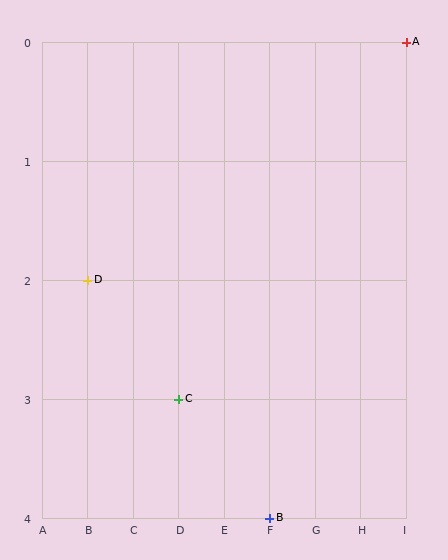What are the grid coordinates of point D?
Point D is at grid coordinates (B, 2).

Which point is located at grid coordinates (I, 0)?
Point A is at (I, 0).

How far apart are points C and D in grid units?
Points C and D are 2 columns and 1 row apart (about 2.2 grid units diagonally).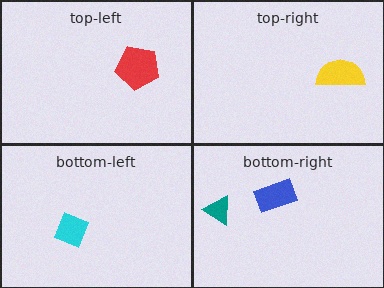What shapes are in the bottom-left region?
The cyan diamond.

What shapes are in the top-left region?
The red pentagon.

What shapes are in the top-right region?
The yellow semicircle.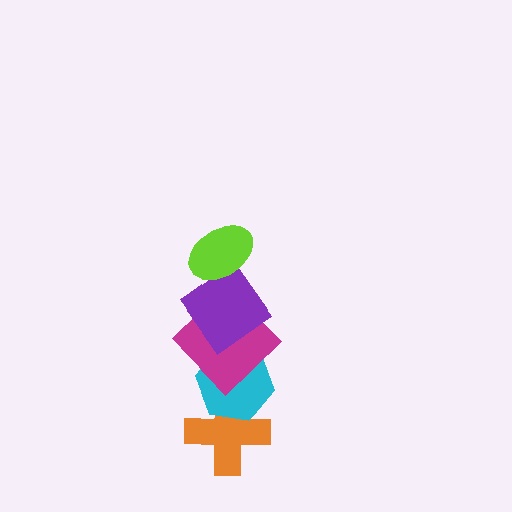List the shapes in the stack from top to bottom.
From top to bottom: the lime ellipse, the purple diamond, the magenta diamond, the cyan hexagon, the orange cross.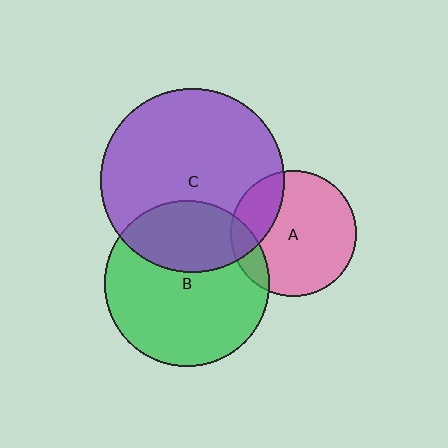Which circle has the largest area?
Circle C (purple).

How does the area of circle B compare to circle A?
Approximately 1.7 times.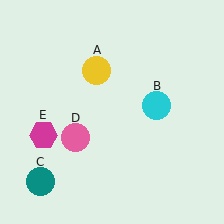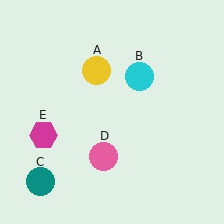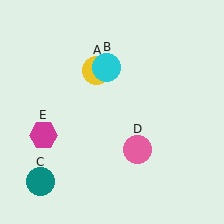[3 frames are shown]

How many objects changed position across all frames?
2 objects changed position: cyan circle (object B), pink circle (object D).